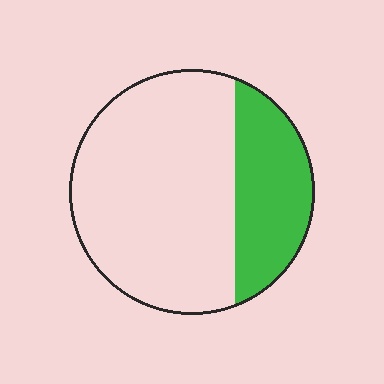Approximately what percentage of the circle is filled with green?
Approximately 30%.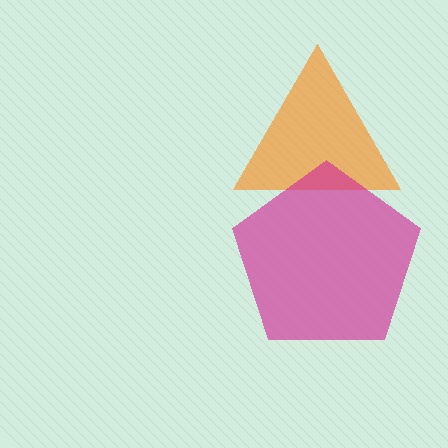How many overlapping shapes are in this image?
There are 2 overlapping shapes in the image.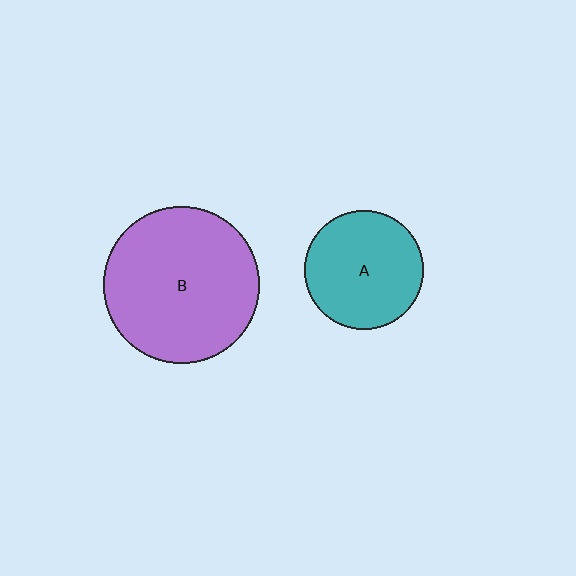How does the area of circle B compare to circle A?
Approximately 1.7 times.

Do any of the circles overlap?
No, none of the circles overlap.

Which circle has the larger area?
Circle B (purple).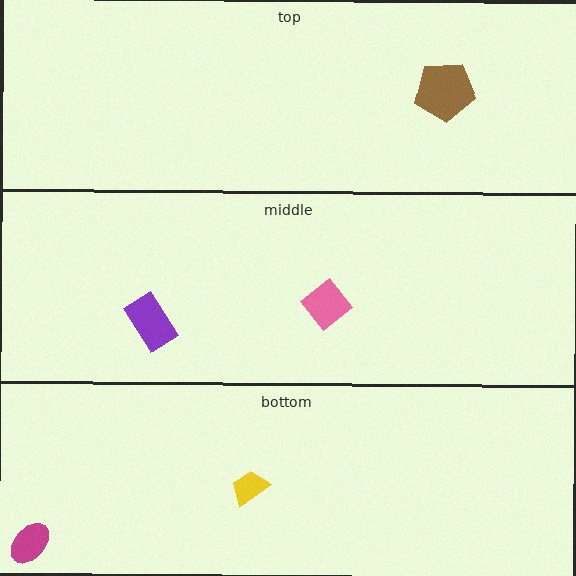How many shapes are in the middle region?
2.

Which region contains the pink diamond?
The middle region.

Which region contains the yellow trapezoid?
The bottom region.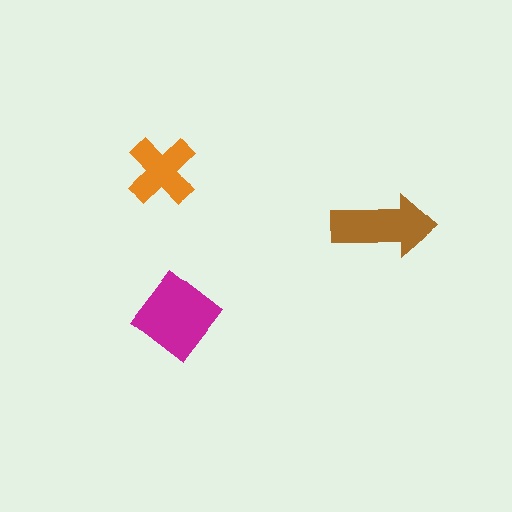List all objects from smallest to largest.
The orange cross, the brown arrow, the magenta diamond.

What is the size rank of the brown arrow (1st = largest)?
2nd.